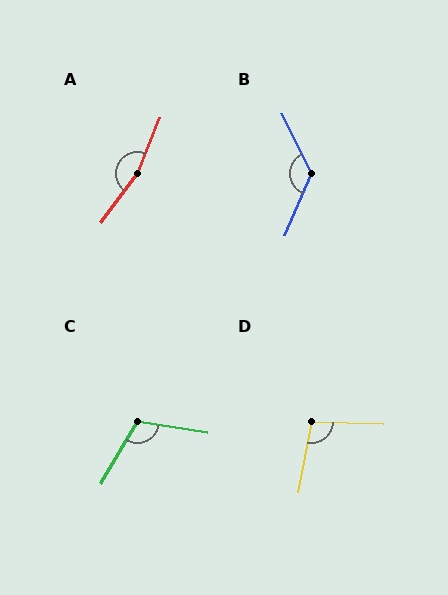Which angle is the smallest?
D, at approximately 99 degrees.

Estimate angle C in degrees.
Approximately 111 degrees.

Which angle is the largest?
A, at approximately 164 degrees.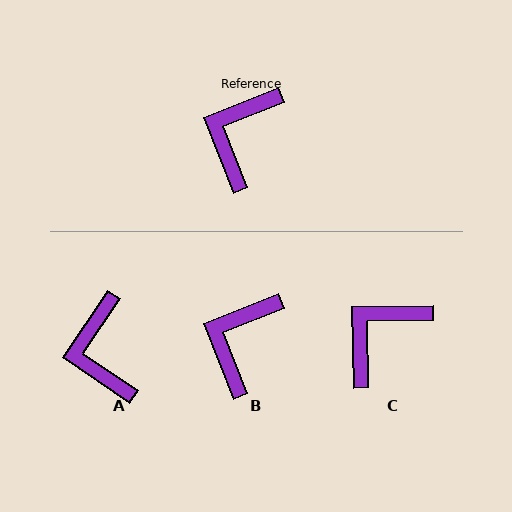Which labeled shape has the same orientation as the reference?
B.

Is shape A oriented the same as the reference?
No, it is off by about 34 degrees.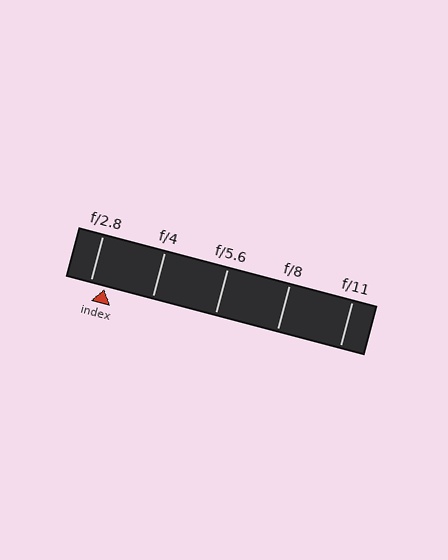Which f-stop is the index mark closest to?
The index mark is closest to f/2.8.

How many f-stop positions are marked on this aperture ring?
There are 5 f-stop positions marked.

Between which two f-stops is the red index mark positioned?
The index mark is between f/2.8 and f/4.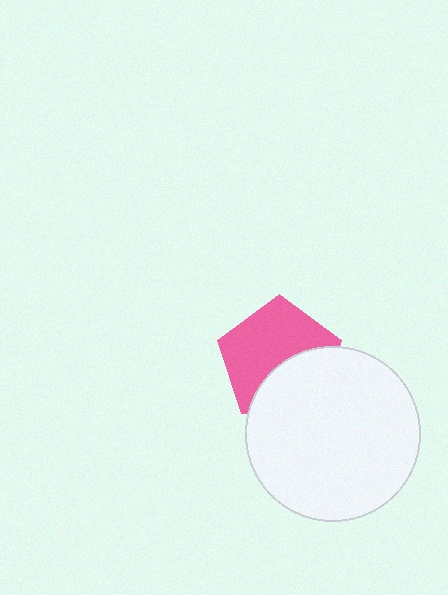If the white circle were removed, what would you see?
You would see the complete pink pentagon.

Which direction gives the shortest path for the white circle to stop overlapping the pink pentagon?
Moving down gives the shortest separation.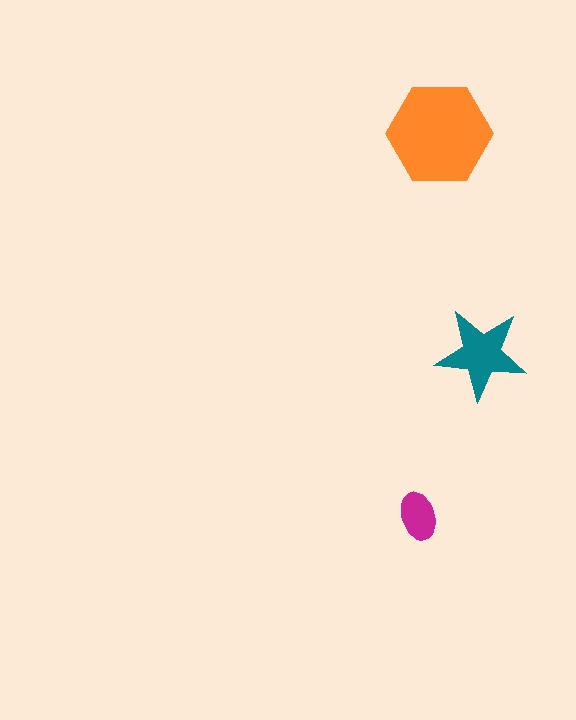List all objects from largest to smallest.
The orange hexagon, the teal star, the magenta ellipse.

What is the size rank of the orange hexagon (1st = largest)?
1st.